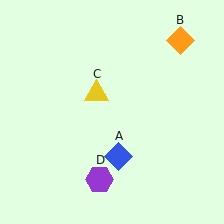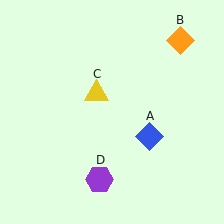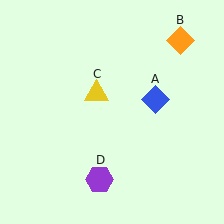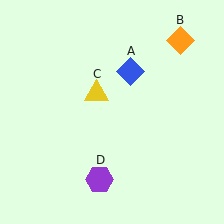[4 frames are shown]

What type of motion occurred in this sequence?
The blue diamond (object A) rotated counterclockwise around the center of the scene.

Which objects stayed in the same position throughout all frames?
Orange diamond (object B) and yellow triangle (object C) and purple hexagon (object D) remained stationary.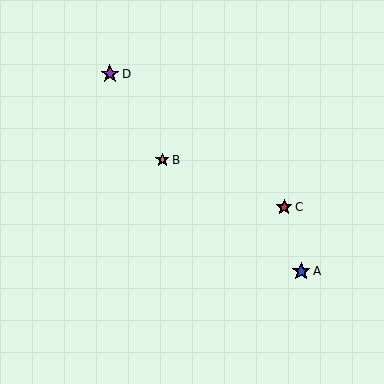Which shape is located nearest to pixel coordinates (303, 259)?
The blue star (labeled A) at (301, 271) is nearest to that location.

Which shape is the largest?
The blue star (labeled A) is the largest.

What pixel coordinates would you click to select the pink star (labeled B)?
Click at (162, 160) to select the pink star B.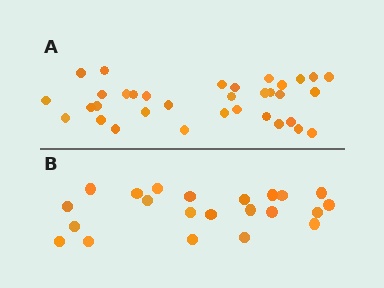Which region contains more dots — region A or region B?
Region A (the top region) has more dots.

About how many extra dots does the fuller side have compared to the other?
Region A has roughly 12 or so more dots than region B.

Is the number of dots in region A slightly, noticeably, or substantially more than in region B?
Region A has substantially more. The ratio is roughly 1.5 to 1.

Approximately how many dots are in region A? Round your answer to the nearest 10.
About 30 dots. (The exact count is 34, which rounds to 30.)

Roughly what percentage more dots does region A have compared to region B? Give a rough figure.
About 55% more.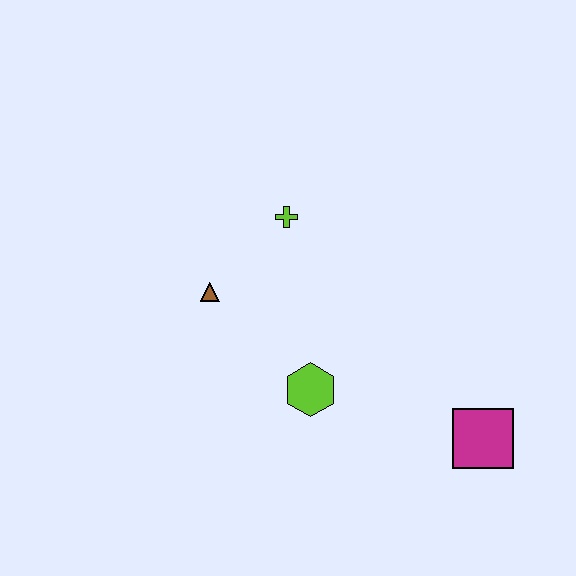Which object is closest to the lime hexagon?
The brown triangle is closest to the lime hexagon.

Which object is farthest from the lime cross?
The magenta square is farthest from the lime cross.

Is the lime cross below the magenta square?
No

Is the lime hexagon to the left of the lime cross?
No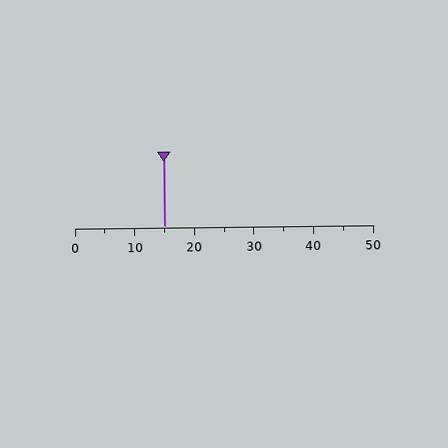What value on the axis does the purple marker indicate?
The marker indicates approximately 15.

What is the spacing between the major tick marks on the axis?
The major ticks are spaced 10 apart.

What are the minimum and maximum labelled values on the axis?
The axis runs from 0 to 50.